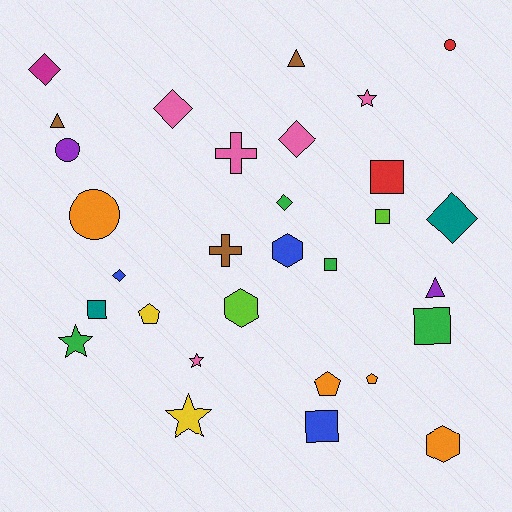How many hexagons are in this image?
There are 3 hexagons.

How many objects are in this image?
There are 30 objects.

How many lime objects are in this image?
There are 2 lime objects.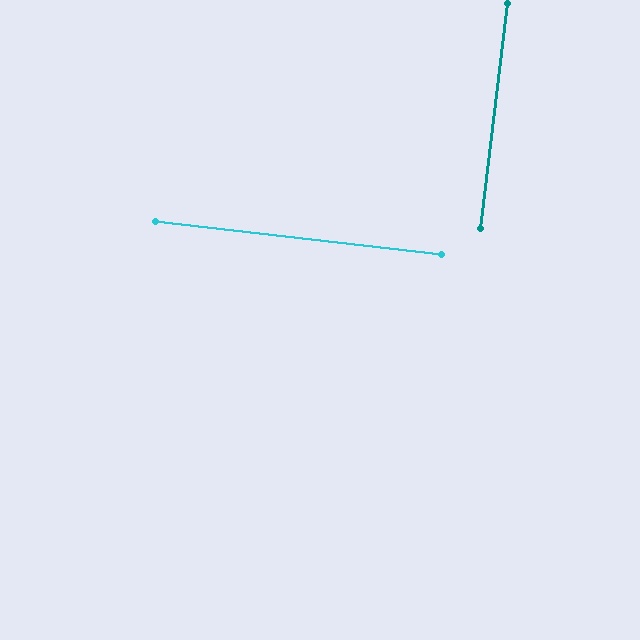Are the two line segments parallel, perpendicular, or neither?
Perpendicular — they meet at approximately 89°.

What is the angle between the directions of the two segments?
Approximately 89 degrees.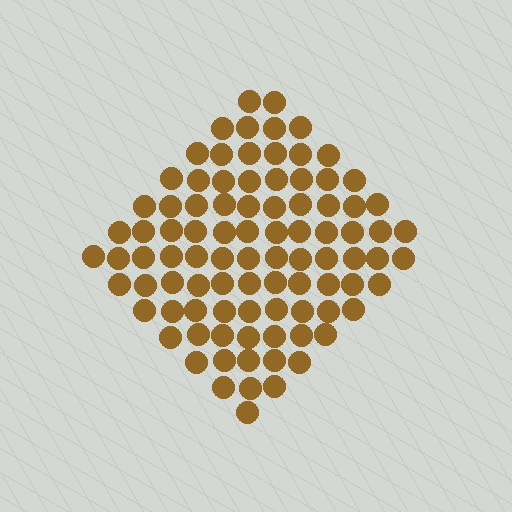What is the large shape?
The large shape is a diamond.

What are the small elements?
The small elements are circles.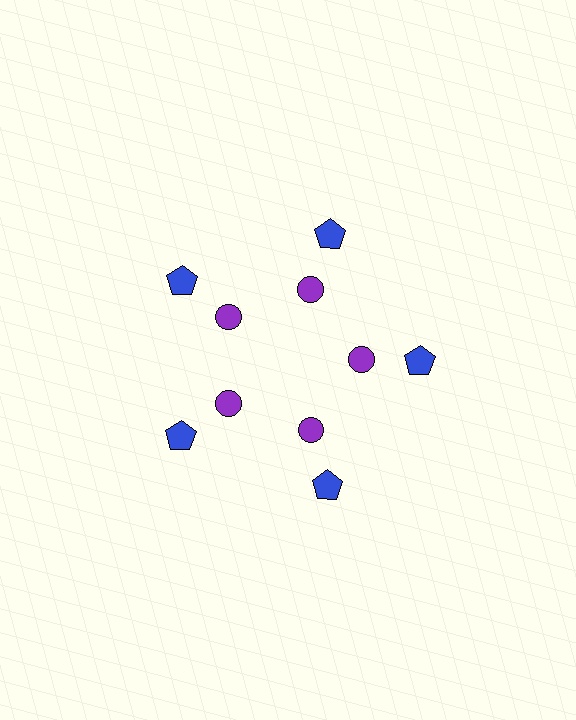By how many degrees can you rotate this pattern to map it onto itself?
The pattern maps onto itself every 72 degrees of rotation.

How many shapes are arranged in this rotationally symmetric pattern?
There are 10 shapes, arranged in 5 groups of 2.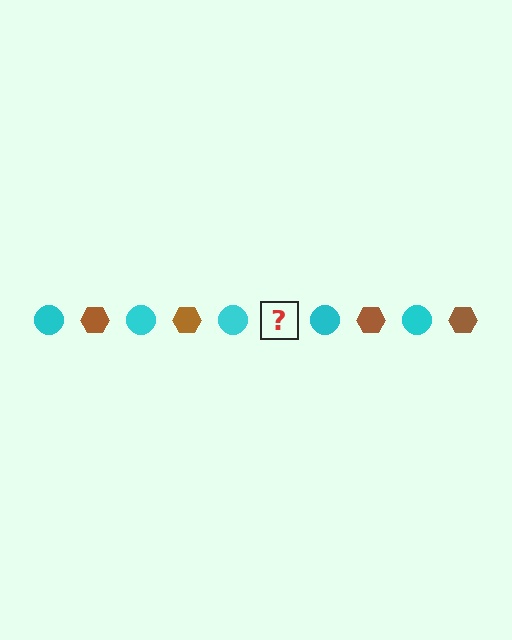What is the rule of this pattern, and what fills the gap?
The rule is that the pattern alternates between cyan circle and brown hexagon. The gap should be filled with a brown hexagon.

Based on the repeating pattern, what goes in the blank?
The blank should be a brown hexagon.